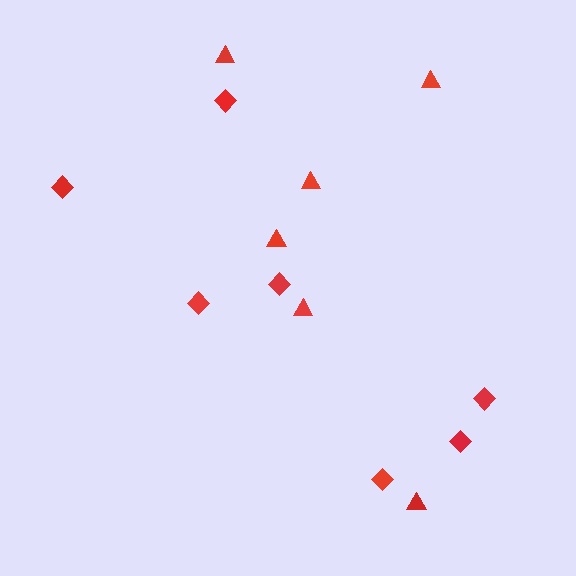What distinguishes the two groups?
There are 2 groups: one group of diamonds (7) and one group of triangles (6).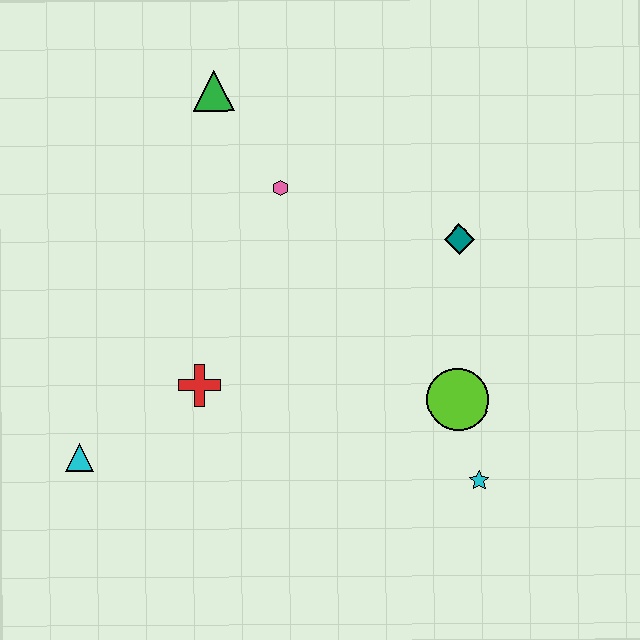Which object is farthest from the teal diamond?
The cyan triangle is farthest from the teal diamond.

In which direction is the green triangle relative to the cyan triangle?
The green triangle is above the cyan triangle.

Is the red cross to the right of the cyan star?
No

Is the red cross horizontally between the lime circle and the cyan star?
No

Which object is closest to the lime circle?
The cyan star is closest to the lime circle.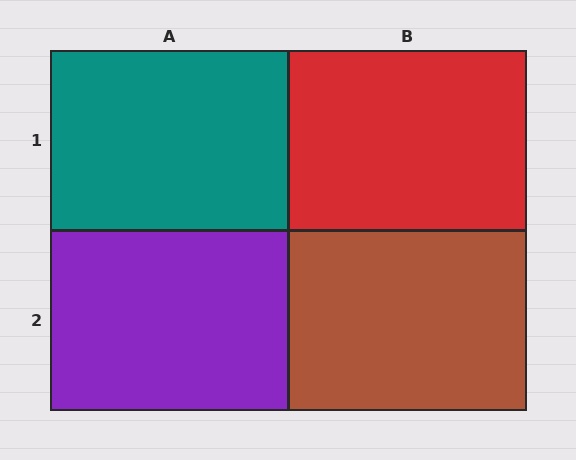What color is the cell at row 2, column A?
Purple.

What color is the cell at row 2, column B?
Brown.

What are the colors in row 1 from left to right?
Teal, red.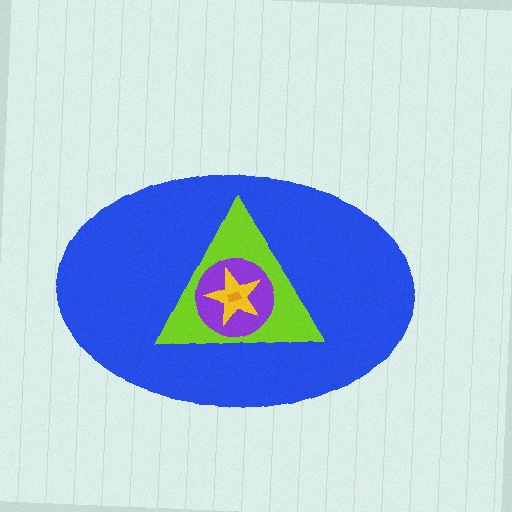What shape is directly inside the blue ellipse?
The lime triangle.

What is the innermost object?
The orange rectangle.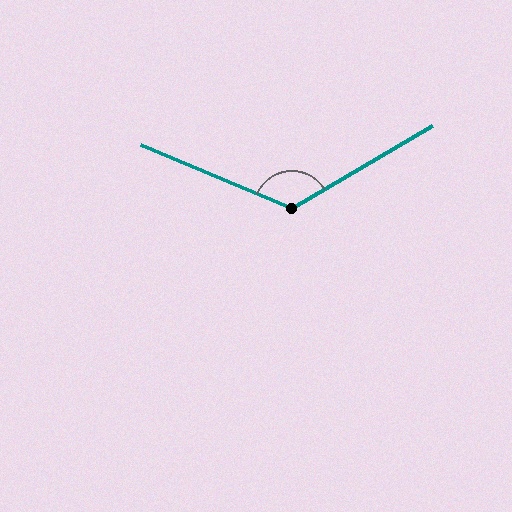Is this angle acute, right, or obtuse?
It is obtuse.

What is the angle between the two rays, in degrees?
Approximately 126 degrees.